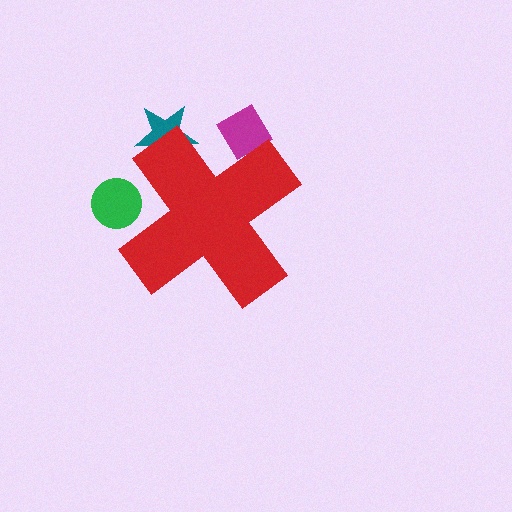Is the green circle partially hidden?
Yes, the green circle is partially hidden behind the red cross.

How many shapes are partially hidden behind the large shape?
3 shapes are partially hidden.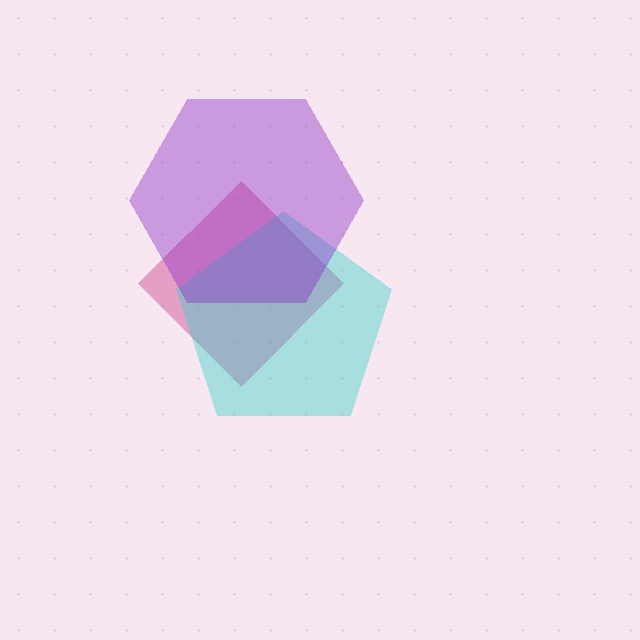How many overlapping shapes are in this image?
There are 3 overlapping shapes in the image.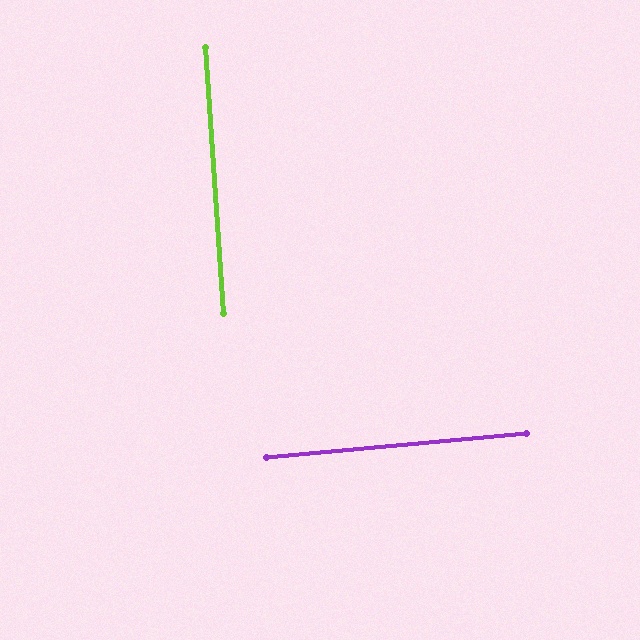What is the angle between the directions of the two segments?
Approximately 89 degrees.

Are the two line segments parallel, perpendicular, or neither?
Perpendicular — they meet at approximately 89°.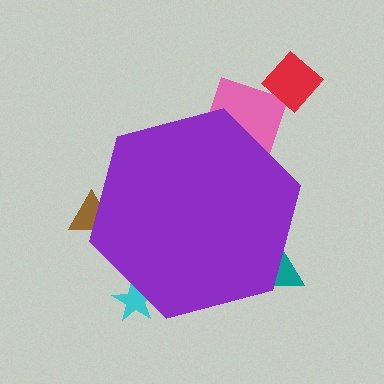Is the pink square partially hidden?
Yes, the pink square is partially hidden behind the purple hexagon.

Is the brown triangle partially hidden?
Yes, the brown triangle is partially hidden behind the purple hexagon.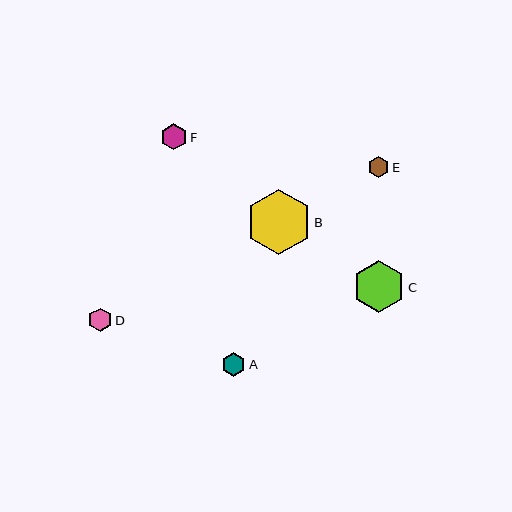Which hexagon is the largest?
Hexagon B is the largest with a size of approximately 65 pixels.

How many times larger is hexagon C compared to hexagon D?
Hexagon C is approximately 2.2 times the size of hexagon D.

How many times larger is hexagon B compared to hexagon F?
Hexagon B is approximately 2.5 times the size of hexagon F.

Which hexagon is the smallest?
Hexagon E is the smallest with a size of approximately 21 pixels.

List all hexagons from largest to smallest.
From largest to smallest: B, C, F, A, D, E.